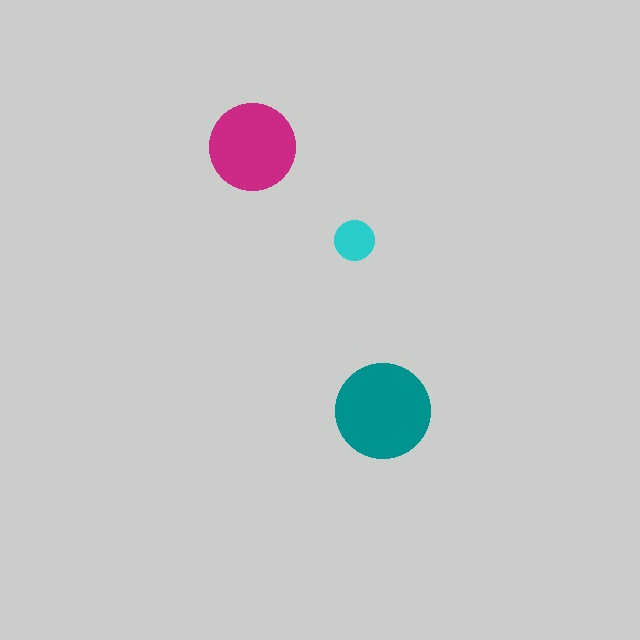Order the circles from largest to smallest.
the teal one, the magenta one, the cyan one.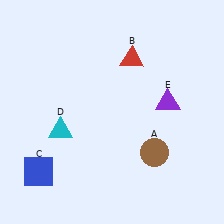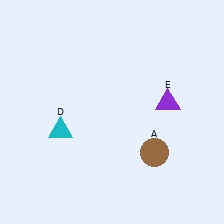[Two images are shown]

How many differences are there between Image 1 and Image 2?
There are 2 differences between the two images.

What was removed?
The red triangle (B), the blue square (C) were removed in Image 2.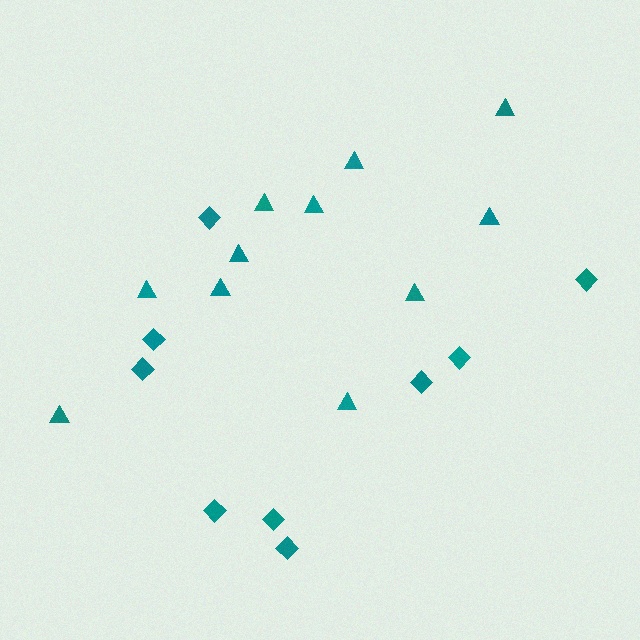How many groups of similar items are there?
There are 2 groups: one group of triangles (11) and one group of diamonds (9).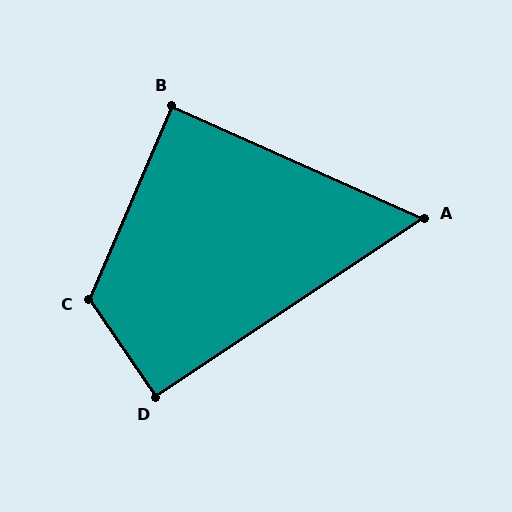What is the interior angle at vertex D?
Approximately 91 degrees (approximately right).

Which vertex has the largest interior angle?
C, at approximately 122 degrees.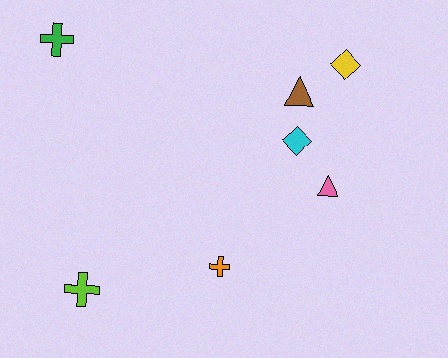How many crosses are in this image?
There are 3 crosses.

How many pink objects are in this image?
There is 1 pink object.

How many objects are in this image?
There are 7 objects.